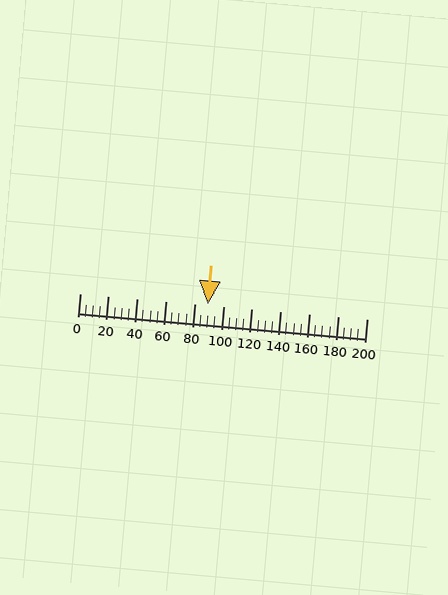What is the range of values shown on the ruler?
The ruler shows values from 0 to 200.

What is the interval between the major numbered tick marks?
The major tick marks are spaced 20 units apart.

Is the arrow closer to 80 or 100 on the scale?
The arrow is closer to 80.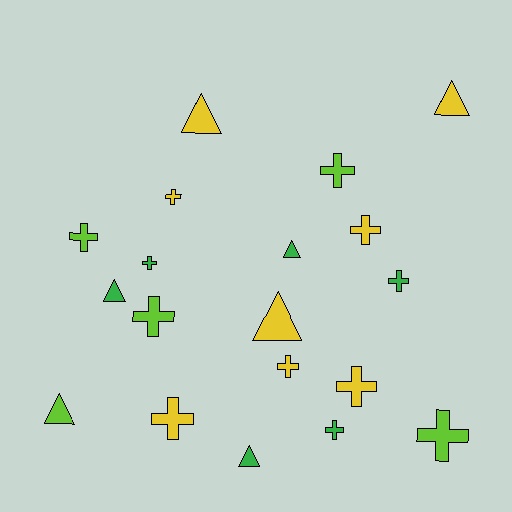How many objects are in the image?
There are 19 objects.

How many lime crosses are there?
There are 4 lime crosses.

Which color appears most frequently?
Yellow, with 8 objects.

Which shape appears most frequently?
Cross, with 12 objects.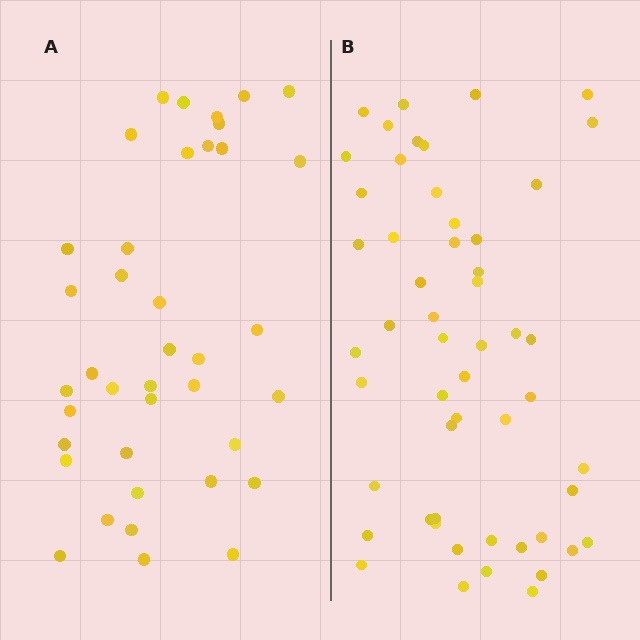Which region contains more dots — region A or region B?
Region B (the right region) has more dots.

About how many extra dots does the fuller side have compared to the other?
Region B has approximately 15 more dots than region A.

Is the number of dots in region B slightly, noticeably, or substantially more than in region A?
Region B has noticeably more, but not dramatically so. The ratio is roughly 1.4 to 1.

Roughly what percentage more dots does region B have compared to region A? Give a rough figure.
About 35% more.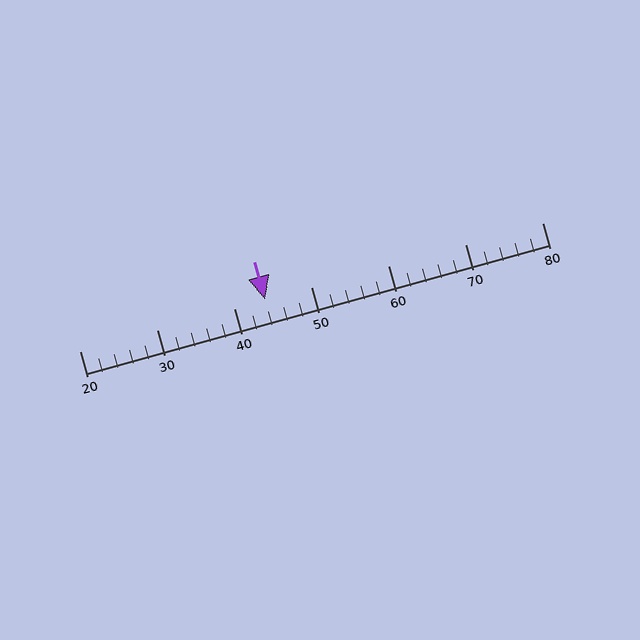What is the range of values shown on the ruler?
The ruler shows values from 20 to 80.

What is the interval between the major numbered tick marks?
The major tick marks are spaced 10 units apart.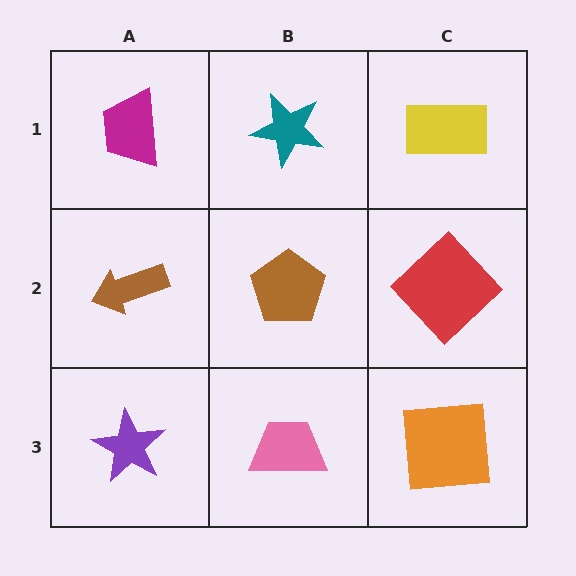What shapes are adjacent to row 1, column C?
A red diamond (row 2, column C), a teal star (row 1, column B).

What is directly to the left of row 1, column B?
A magenta trapezoid.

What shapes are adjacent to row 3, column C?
A red diamond (row 2, column C), a pink trapezoid (row 3, column B).